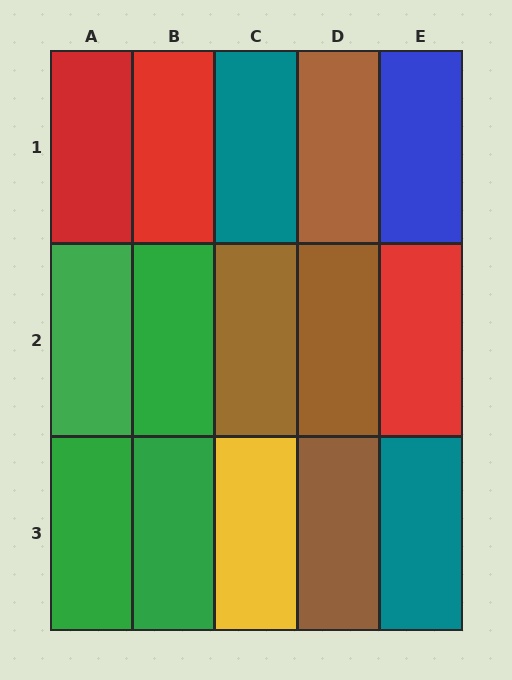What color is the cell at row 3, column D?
Brown.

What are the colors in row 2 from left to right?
Green, green, brown, brown, red.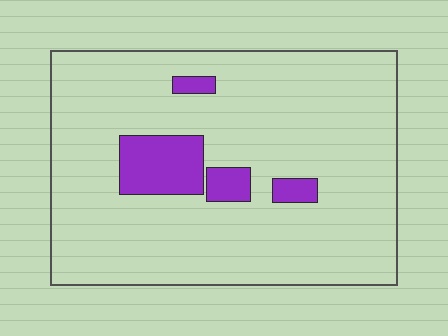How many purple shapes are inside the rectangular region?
4.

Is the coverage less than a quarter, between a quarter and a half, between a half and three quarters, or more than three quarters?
Less than a quarter.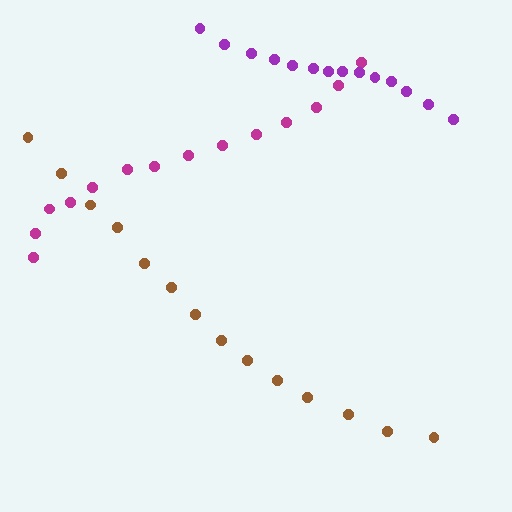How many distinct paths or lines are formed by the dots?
There are 3 distinct paths.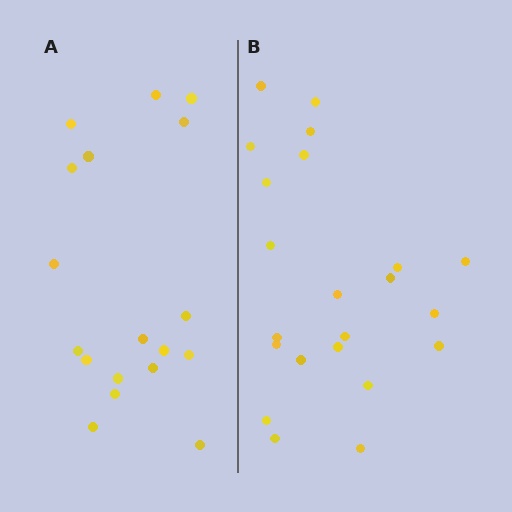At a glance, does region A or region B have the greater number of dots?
Region B (the right region) has more dots.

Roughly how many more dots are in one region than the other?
Region B has about 4 more dots than region A.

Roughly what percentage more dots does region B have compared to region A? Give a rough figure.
About 20% more.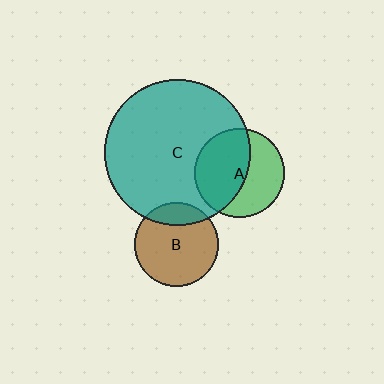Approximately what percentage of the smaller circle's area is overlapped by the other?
Approximately 20%.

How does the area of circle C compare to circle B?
Approximately 3.0 times.